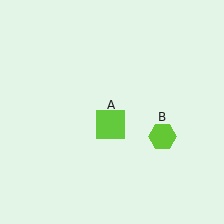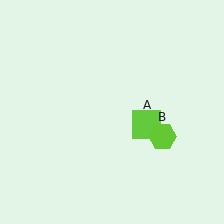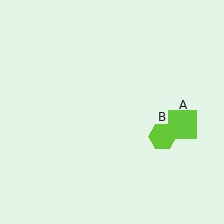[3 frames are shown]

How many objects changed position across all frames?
1 object changed position: lime square (object A).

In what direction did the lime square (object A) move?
The lime square (object A) moved right.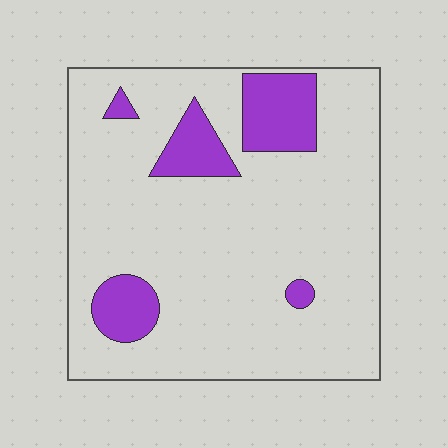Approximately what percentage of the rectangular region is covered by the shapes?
Approximately 15%.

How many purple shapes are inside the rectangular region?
5.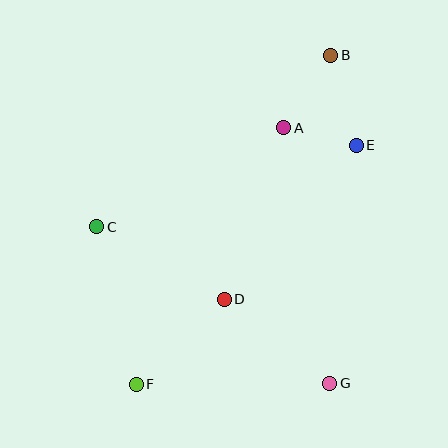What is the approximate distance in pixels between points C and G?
The distance between C and G is approximately 280 pixels.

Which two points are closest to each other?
Points A and E are closest to each other.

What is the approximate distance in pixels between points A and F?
The distance between A and F is approximately 296 pixels.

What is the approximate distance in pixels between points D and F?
The distance between D and F is approximately 122 pixels.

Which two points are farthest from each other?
Points B and F are farthest from each other.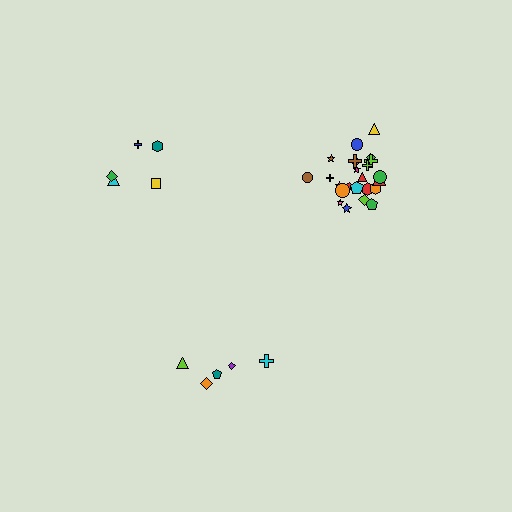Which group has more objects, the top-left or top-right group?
The top-right group.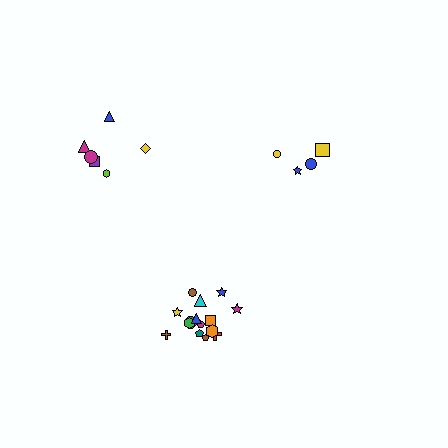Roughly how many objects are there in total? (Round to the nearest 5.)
Roughly 25 objects in total.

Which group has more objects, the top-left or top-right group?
The top-left group.